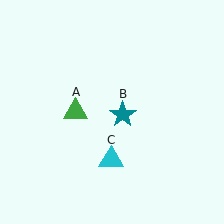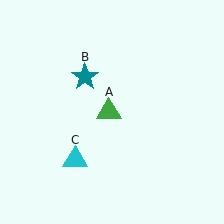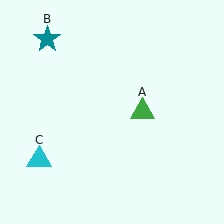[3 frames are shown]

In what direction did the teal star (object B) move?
The teal star (object B) moved up and to the left.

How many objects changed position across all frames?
3 objects changed position: green triangle (object A), teal star (object B), cyan triangle (object C).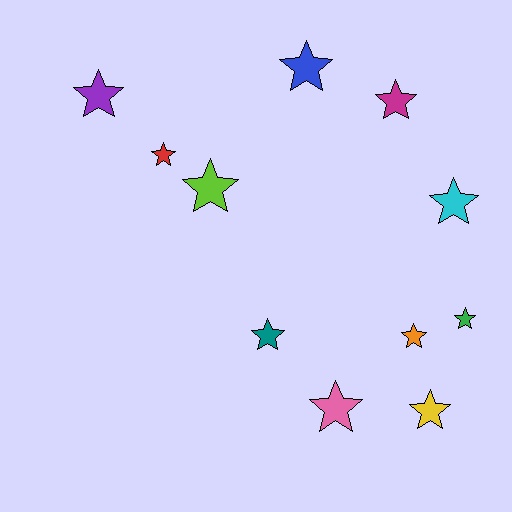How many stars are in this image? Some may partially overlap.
There are 11 stars.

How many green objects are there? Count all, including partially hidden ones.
There is 1 green object.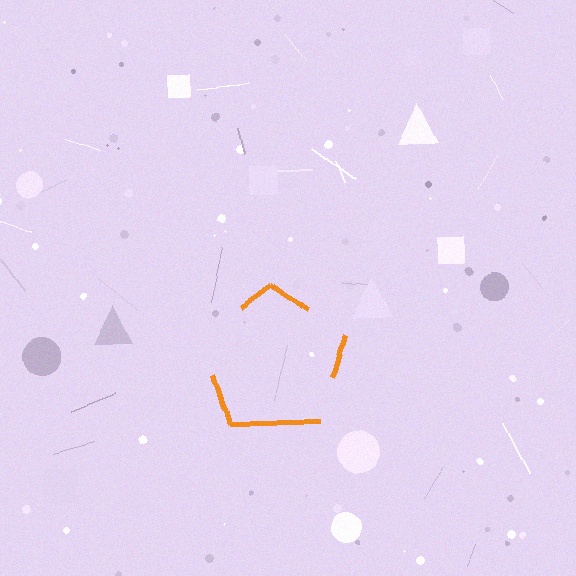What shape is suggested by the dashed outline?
The dashed outline suggests a pentagon.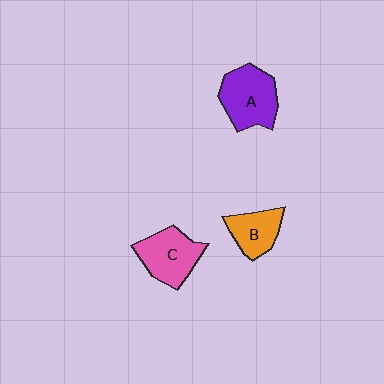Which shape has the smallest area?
Shape B (orange).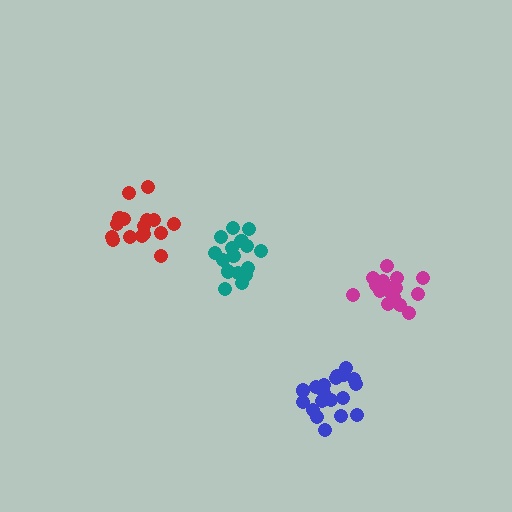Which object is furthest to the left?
The red cluster is leftmost.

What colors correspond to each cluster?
The clusters are colored: magenta, red, blue, teal.